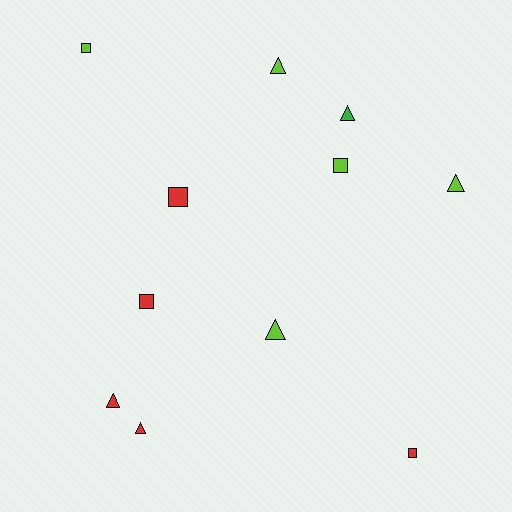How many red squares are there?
There are 3 red squares.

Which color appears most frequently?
Red, with 5 objects.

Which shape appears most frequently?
Triangle, with 6 objects.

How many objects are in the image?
There are 11 objects.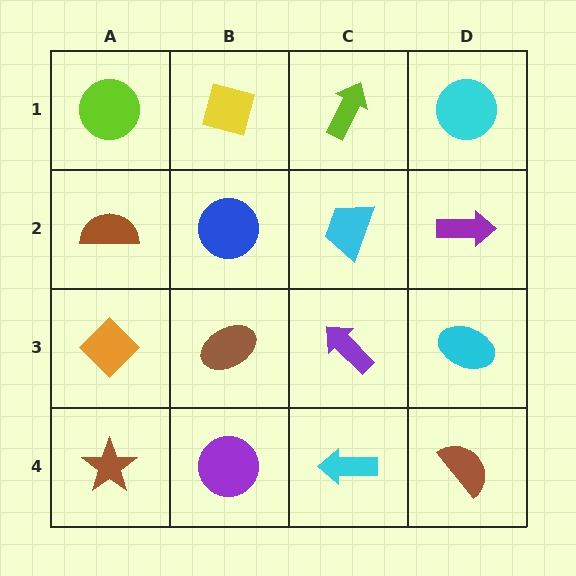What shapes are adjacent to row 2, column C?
A lime arrow (row 1, column C), a purple arrow (row 3, column C), a blue circle (row 2, column B), a purple arrow (row 2, column D).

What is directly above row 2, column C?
A lime arrow.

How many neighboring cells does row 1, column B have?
3.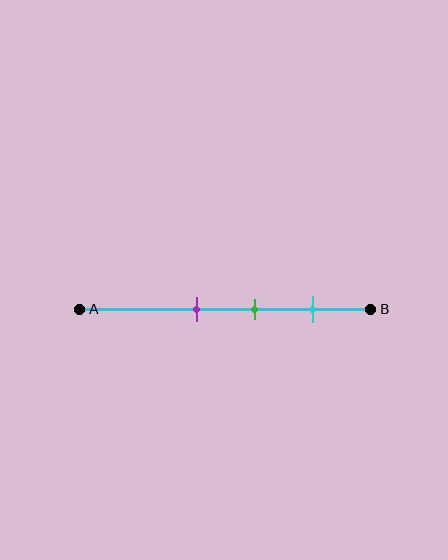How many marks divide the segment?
There are 3 marks dividing the segment.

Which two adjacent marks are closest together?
The purple and green marks are the closest adjacent pair.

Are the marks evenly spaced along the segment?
Yes, the marks are approximately evenly spaced.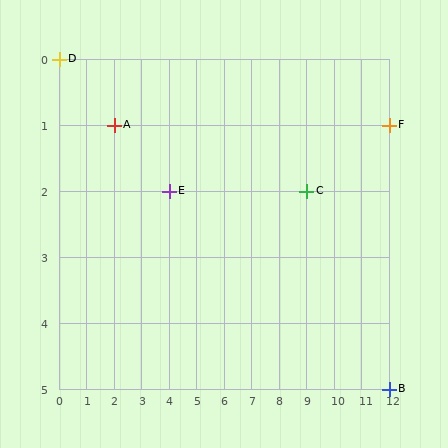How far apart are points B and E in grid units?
Points B and E are 8 columns and 3 rows apart (about 8.5 grid units diagonally).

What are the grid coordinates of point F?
Point F is at grid coordinates (12, 1).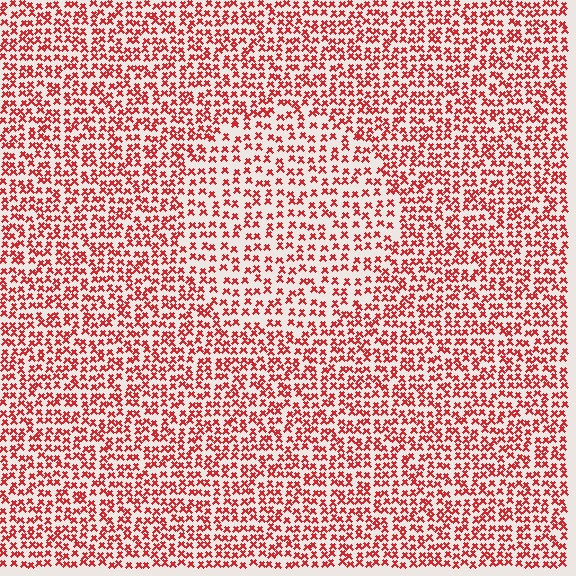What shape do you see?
I see a circle.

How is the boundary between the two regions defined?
The boundary is defined by a change in element density (approximately 1.5x ratio). All elements are the same color, size, and shape.